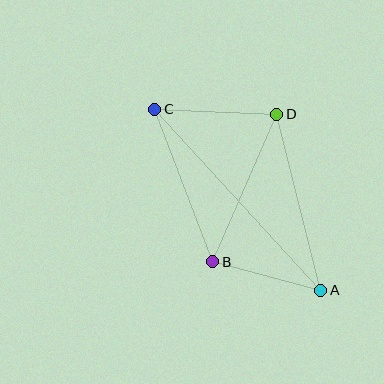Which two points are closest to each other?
Points A and B are closest to each other.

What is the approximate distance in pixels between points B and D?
The distance between B and D is approximately 161 pixels.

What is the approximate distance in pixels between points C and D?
The distance between C and D is approximately 123 pixels.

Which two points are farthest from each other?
Points A and C are farthest from each other.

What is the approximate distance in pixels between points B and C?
The distance between B and C is approximately 163 pixels.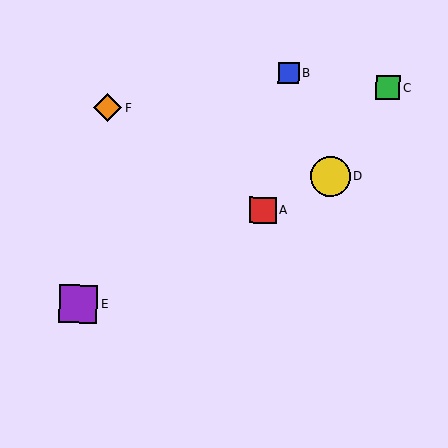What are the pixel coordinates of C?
Object C is at (388, 88).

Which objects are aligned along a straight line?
Objects A, D, E are aligned along a straight line.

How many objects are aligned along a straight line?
3 objects (A, D, E) are aligned along a straight line.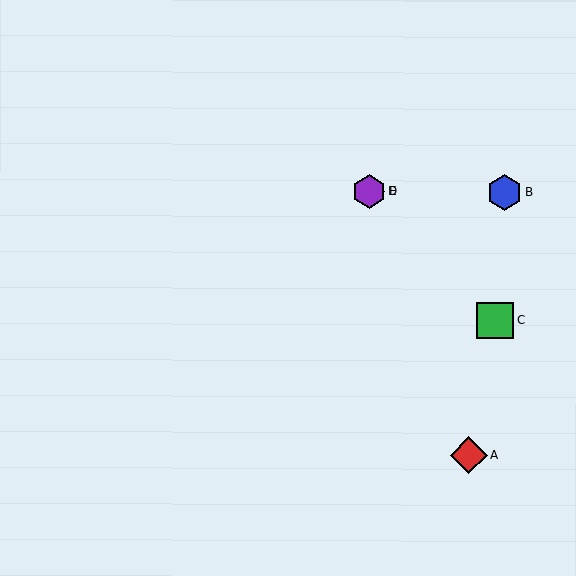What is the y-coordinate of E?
Object E is at y≈192.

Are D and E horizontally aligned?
Yes, both are at y≈192.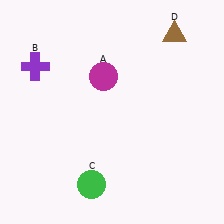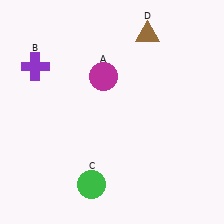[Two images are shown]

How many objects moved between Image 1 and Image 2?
1 object moved between the two images.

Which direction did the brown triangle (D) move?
The brown triangle (D) moved left.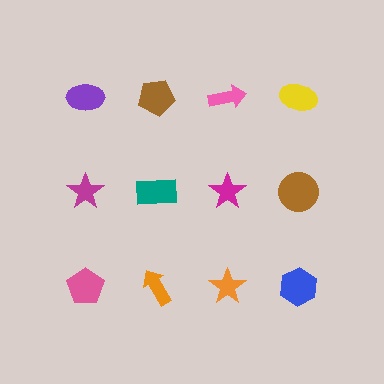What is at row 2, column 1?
A magenta star.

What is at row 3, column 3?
An orange star.